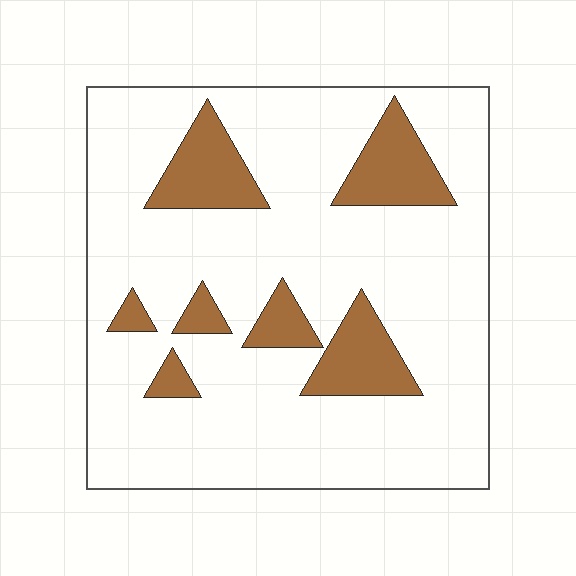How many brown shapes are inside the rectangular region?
7.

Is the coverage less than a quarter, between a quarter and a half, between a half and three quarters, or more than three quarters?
Less than a quarter.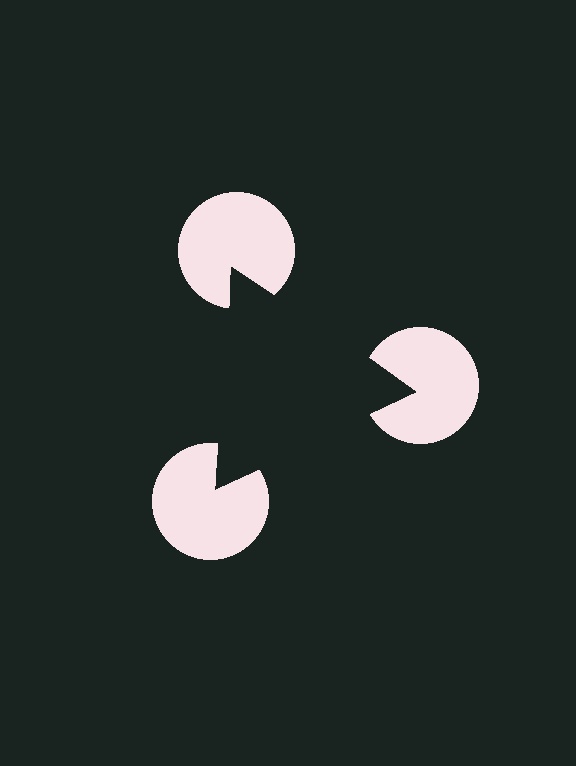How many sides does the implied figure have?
3 sides.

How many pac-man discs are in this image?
There are 3 — one at each vertex of the illusory triangle.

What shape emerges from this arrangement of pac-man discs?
An illusory triangle — its edges are inferred from the aligned wedge cuts in the pac-man discs, not physically drawn.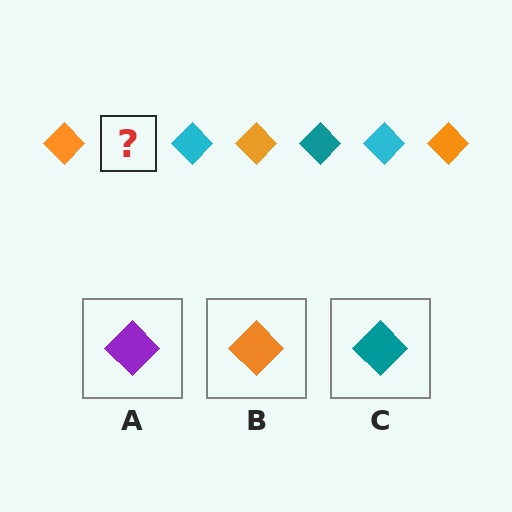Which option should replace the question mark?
Option C.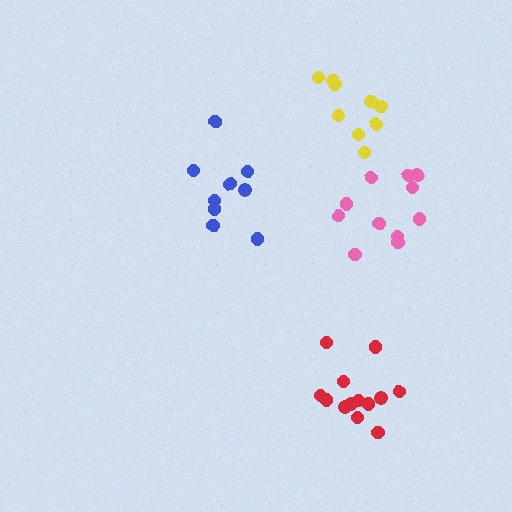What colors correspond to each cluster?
The clusters are colored: red, pink, yellow, blue.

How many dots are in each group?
Group 1: 13 dots, Group 2: 11 dots, Group 3: 9 dots, Group 4: 9 dots (42 total).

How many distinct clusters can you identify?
There are 4 distinct clusters.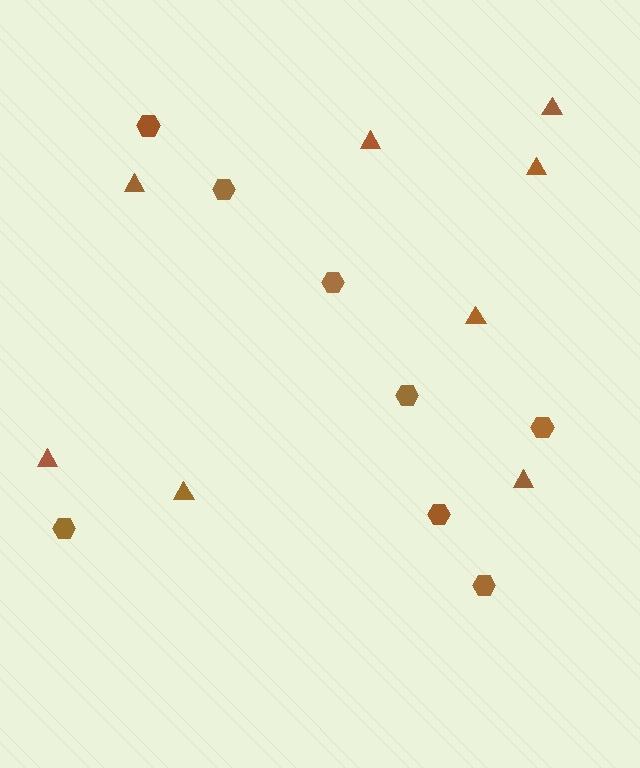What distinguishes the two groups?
There are 2 groups: one group of hexagons (8) and one group of triangles (8).